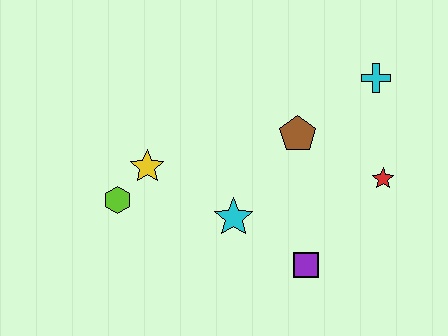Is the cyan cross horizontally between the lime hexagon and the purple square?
No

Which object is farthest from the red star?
The lime hexagon is farthest from the red star.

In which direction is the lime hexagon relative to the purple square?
The lime hexagon is to the left of the purple square.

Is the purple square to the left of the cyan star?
No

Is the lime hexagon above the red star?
No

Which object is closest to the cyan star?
The purple square is closest to the cyan star.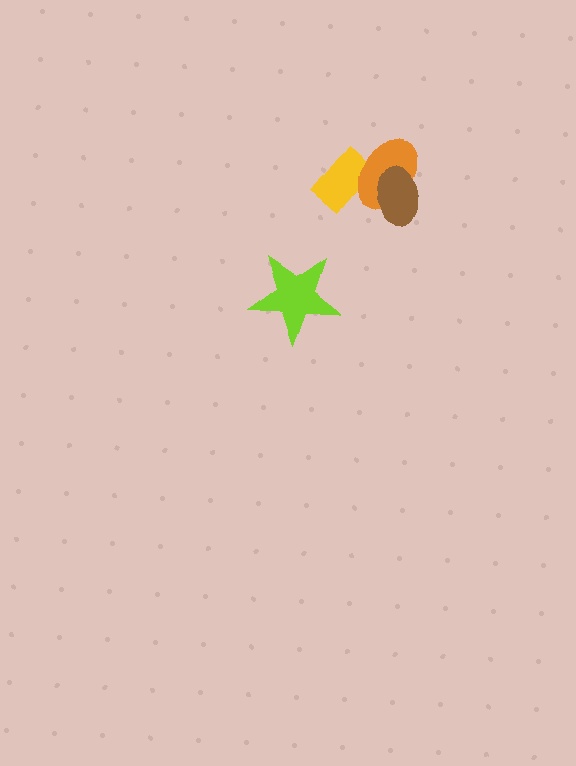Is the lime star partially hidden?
No, no other shape covers it.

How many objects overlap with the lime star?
0 objects overlap with the lime star.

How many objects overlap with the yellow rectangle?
1 object overlaps with the yellow rectangle.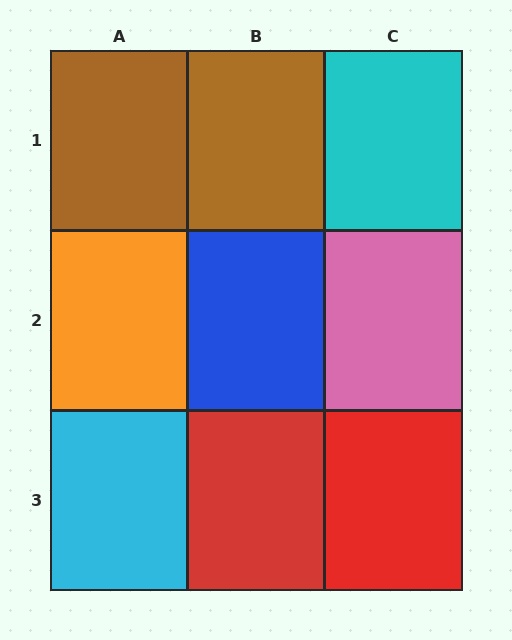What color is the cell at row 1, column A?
Brown.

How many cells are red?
2 cells are red.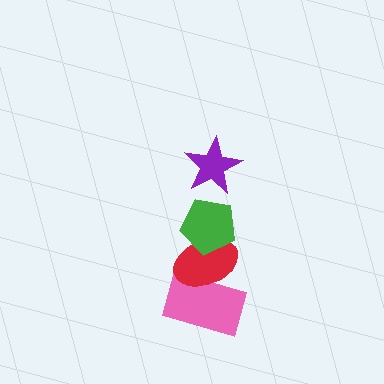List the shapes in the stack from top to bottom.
From top to bottom: the purple star, the green pentagon, the red ellipse, the pink rectangle.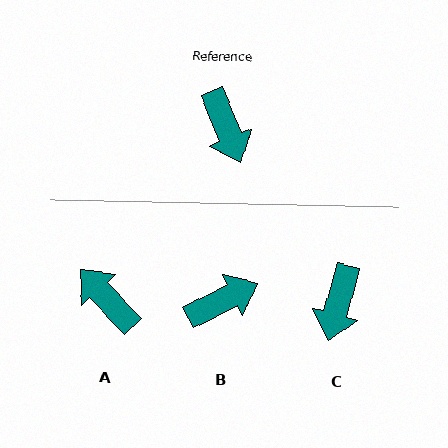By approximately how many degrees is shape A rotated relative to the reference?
Approximately 160 degrees clockwise.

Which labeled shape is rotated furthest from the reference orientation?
A, about 160 degrees away.